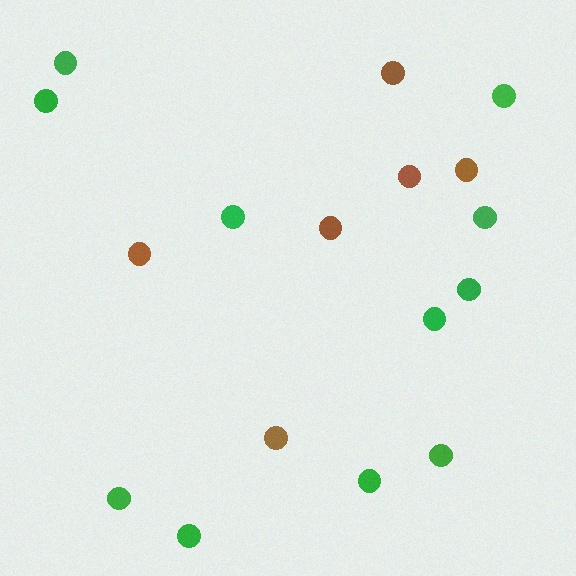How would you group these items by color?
There are 2 groups: one group of green circles (11) and one group of brown circles (6).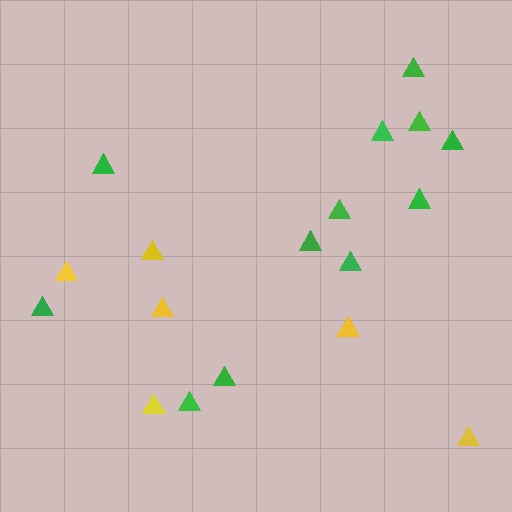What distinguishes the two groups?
There are 2 groups: one group of green triangles (12) and one group of yellow triangles (6).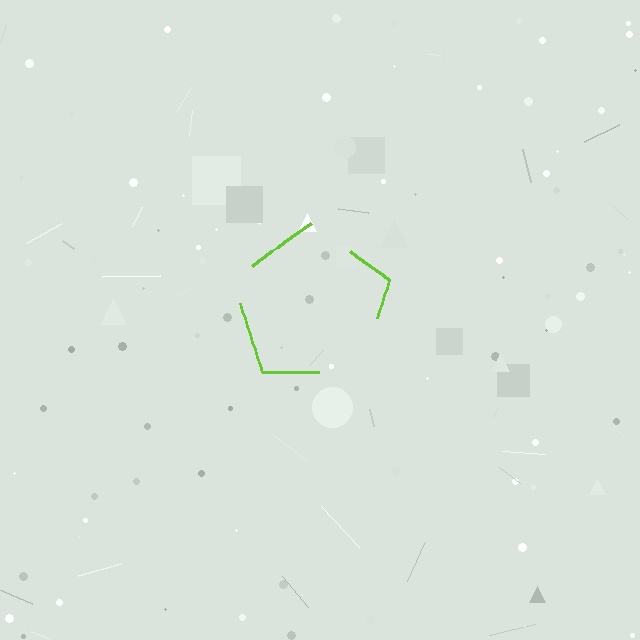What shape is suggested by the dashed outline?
The dashed outline suggests a pentagon.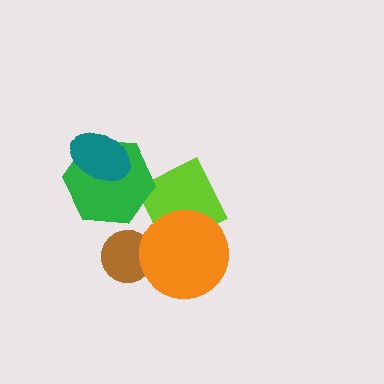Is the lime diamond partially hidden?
Yes, it is partially covered by another shape.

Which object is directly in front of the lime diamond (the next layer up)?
The green hexagon is directly in front of the lime diamond.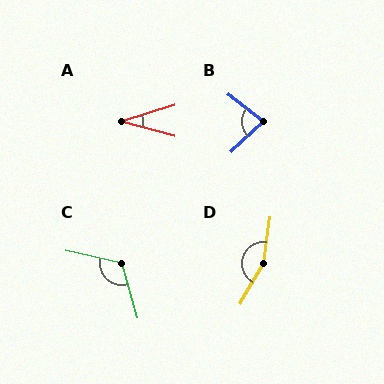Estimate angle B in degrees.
Approximately 80 degrees.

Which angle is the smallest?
A, at approximately 32 degrees.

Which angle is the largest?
D, at approximately 158 degrees.